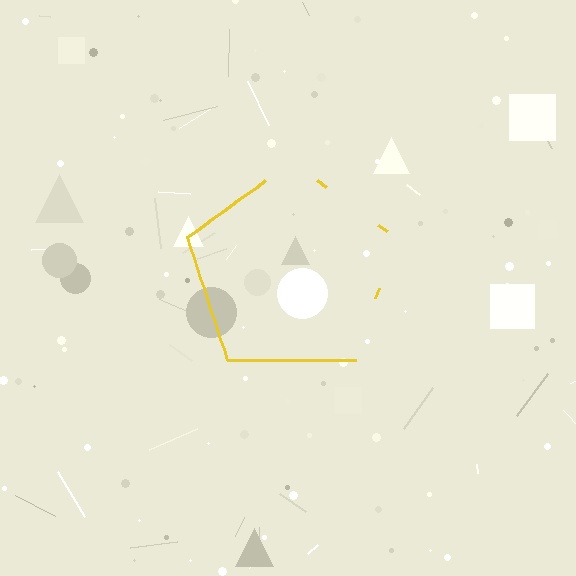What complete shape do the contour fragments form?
The contour fragments form a pentagon.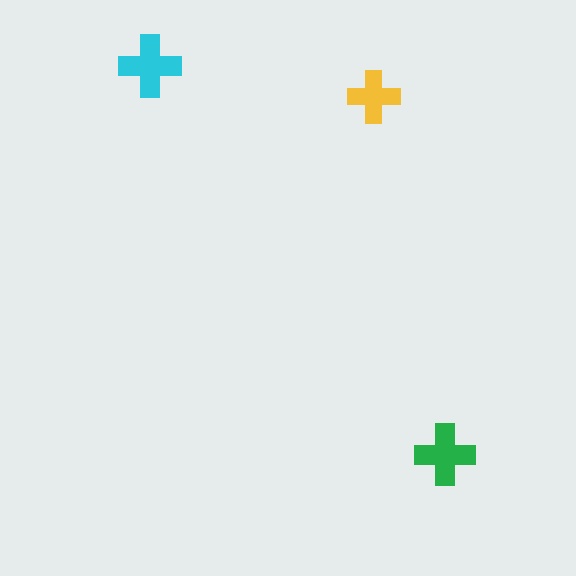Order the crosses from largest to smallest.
the cyan one, the green one, the yellow one.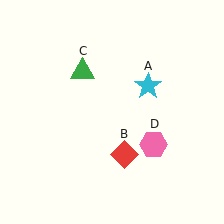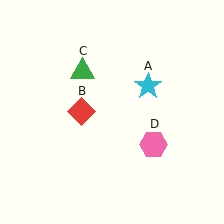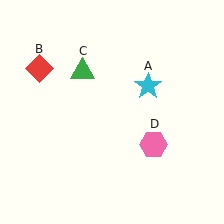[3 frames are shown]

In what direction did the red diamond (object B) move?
The red diamond (object B) moved up and to the left.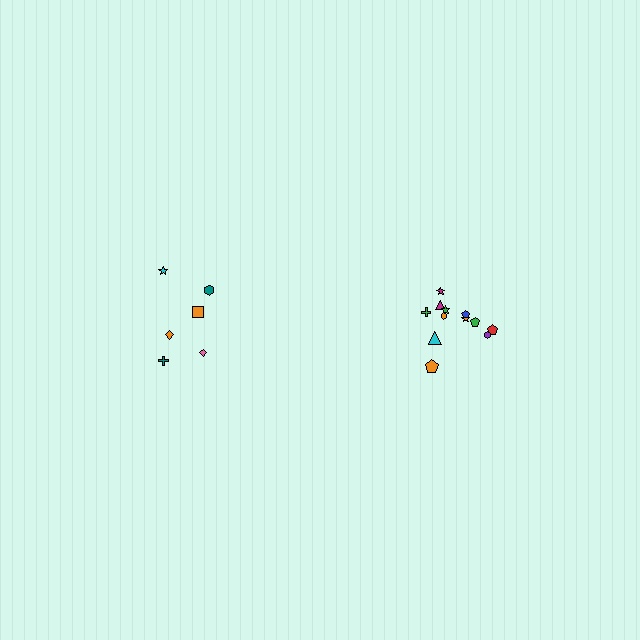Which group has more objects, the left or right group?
The right group.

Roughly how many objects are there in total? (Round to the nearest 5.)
Roughly 20 objects in total.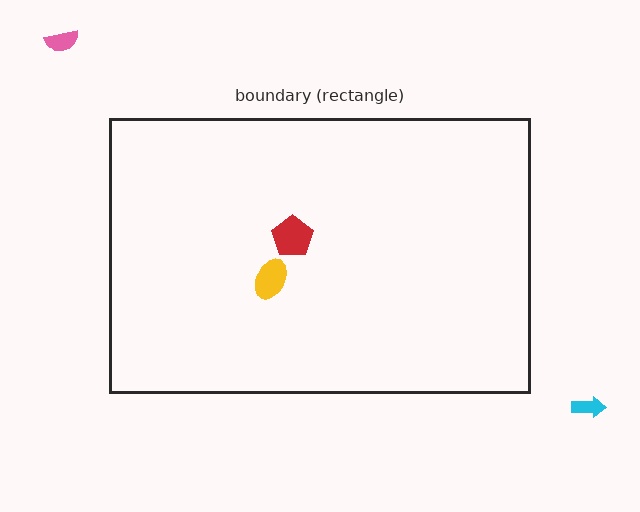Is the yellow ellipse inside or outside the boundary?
Inside.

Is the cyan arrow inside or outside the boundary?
Outside.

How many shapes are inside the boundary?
2 inside, 2 outside.